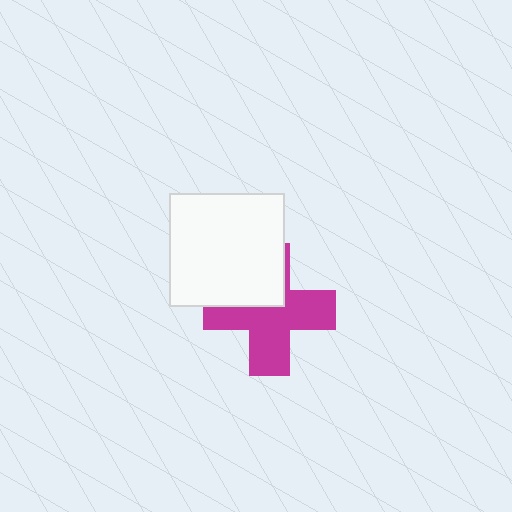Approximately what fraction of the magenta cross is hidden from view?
Roughly 35% of the magenta cross is hidden behind the white rectangle.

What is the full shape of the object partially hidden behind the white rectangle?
The partially hidden object is a magenta cross.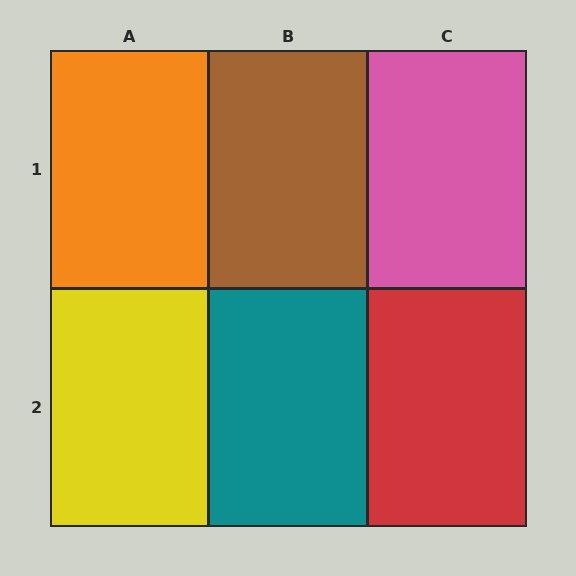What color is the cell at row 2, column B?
Teal.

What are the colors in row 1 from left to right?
Orange, brown, pink.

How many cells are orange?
1 cell is orange.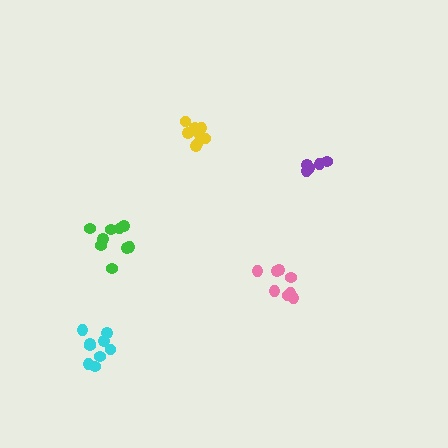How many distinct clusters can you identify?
There are 5 distinct clusters.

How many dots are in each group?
Group 1: 9 dots, Group 2: 6 dots, Group 3: 9 dots, Group 4: 9 dots, Group 5: 8 dots (41 total).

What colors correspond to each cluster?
The clusters are colored: yellow, purple, cyan, green, pink.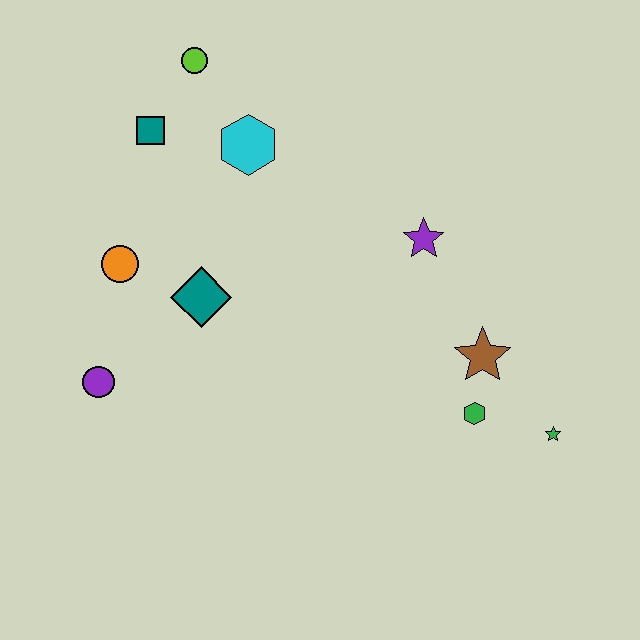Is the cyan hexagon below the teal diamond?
No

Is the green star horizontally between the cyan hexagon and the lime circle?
No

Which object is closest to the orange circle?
The teal diamond is closest to the orange circle.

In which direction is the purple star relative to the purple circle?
The purple star is to the right of the purple circle.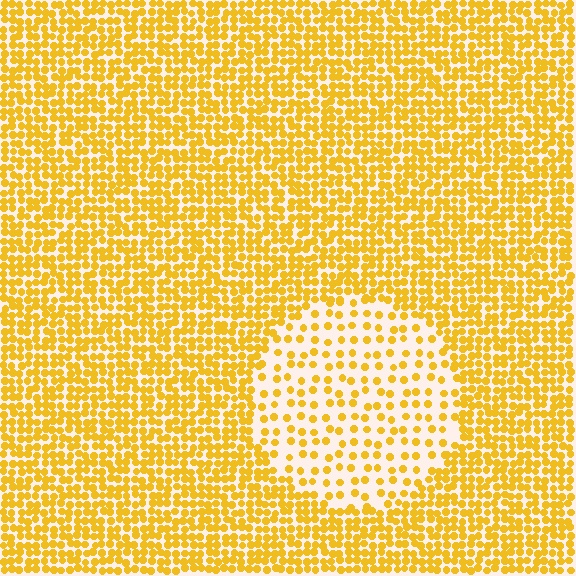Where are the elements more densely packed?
The elements are more densely packed outside the circle boundary.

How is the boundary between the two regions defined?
The boundary is defined by a change in element density (approximately 2.5x ratio). All elements are the same color, size, and shape.